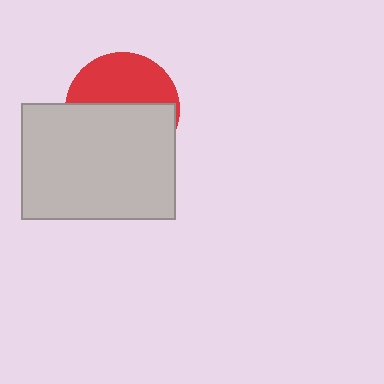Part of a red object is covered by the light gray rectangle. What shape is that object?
It is a circle.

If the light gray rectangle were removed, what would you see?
You would see the complete red circle.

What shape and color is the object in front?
The object in front is a light gray rectangle.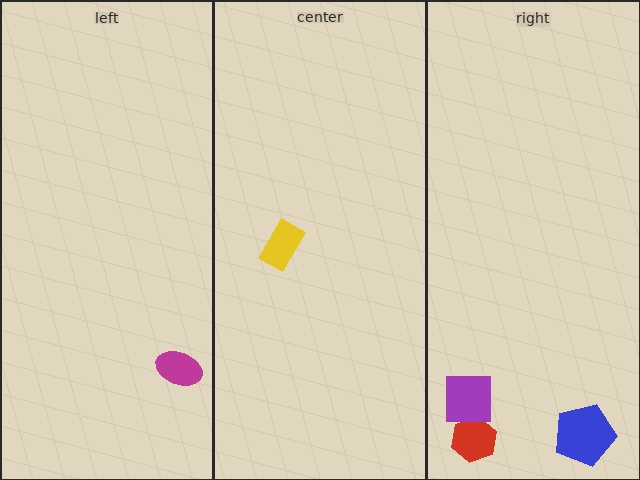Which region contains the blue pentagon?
The right region.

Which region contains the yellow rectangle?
The center region.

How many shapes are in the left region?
1.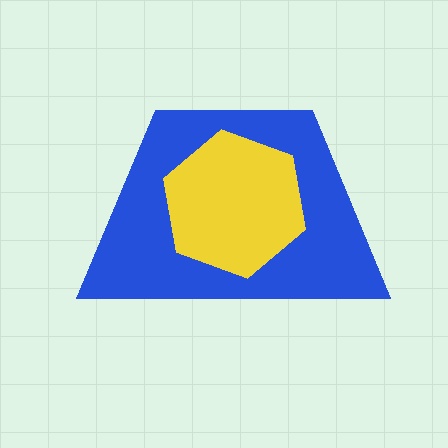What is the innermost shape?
The yellow hexagon.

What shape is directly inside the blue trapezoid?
The yellow hexagon.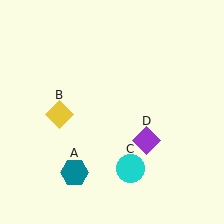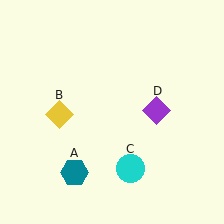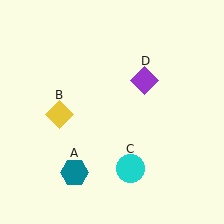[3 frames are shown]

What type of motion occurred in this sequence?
The purple diamond (object D) rotated counterclockwise around the center of the scene.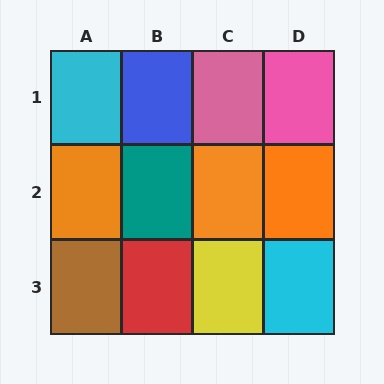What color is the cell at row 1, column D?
Pink.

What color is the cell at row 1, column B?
Blue.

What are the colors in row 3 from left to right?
Brown, red, yellow, cyan.